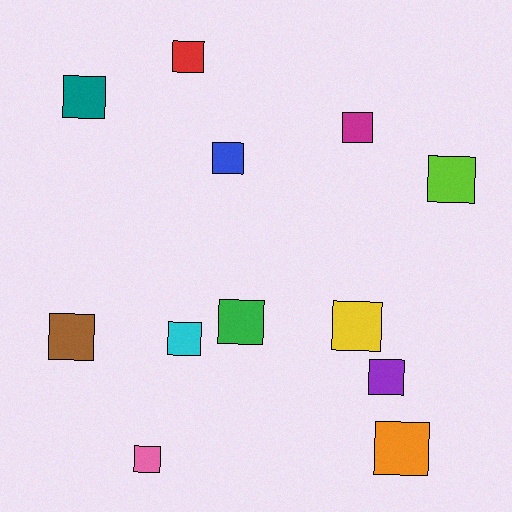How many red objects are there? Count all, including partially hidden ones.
There is 1 red object.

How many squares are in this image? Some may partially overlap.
There are 12 squares.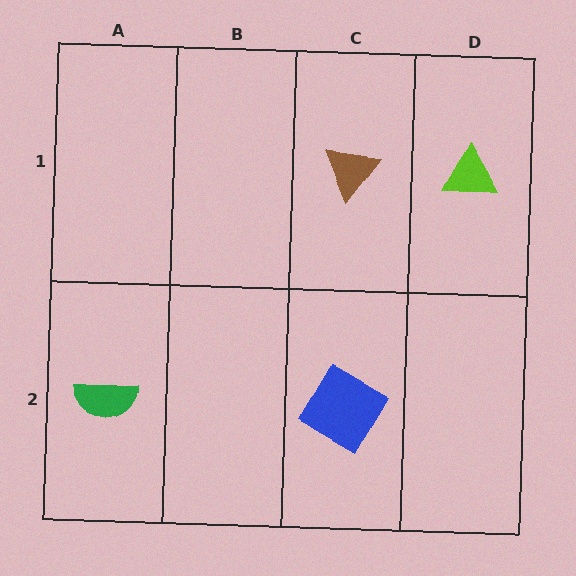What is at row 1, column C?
A brown triangle.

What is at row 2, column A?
A green semicircle.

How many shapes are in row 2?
2 shapes.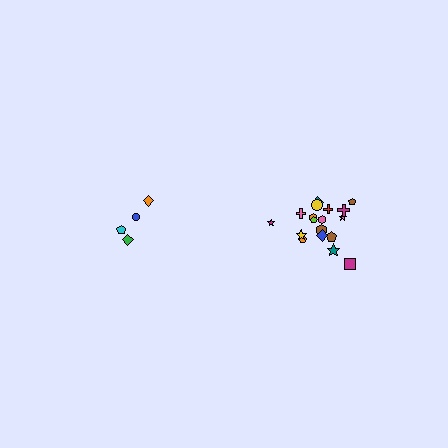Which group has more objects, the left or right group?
The right group.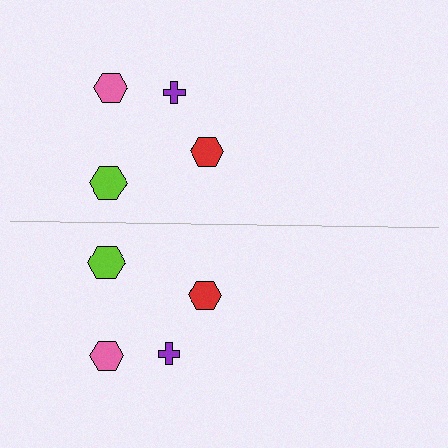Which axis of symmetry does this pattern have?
The pattern has a horizontal axis of symmetry running through the center of the image.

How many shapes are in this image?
There are 8 shapes in this image.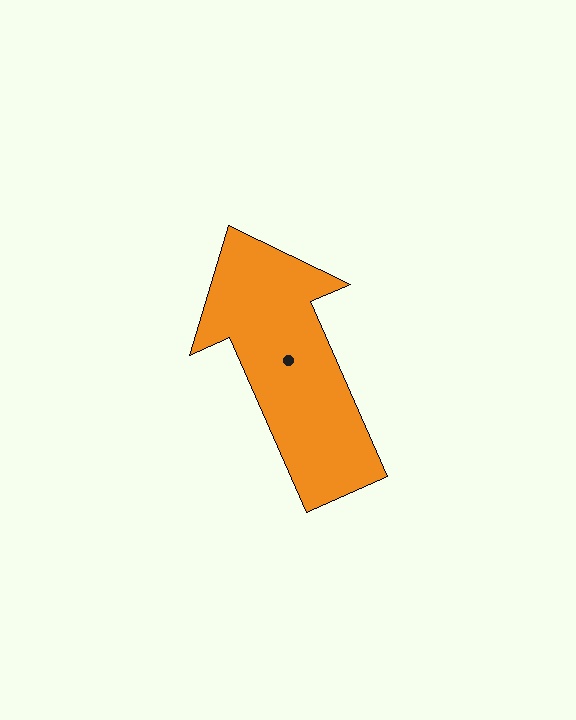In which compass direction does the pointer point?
Northwest.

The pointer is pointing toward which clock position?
Roughly 11 o'clock.